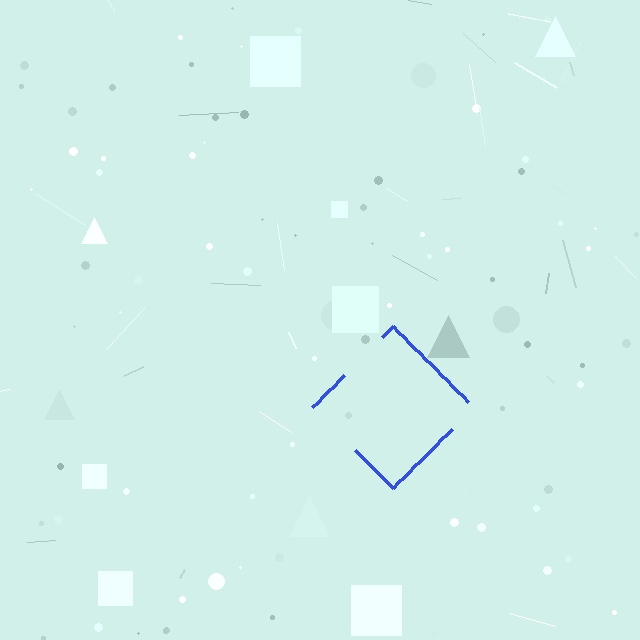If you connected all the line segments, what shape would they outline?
They would outline a diamond.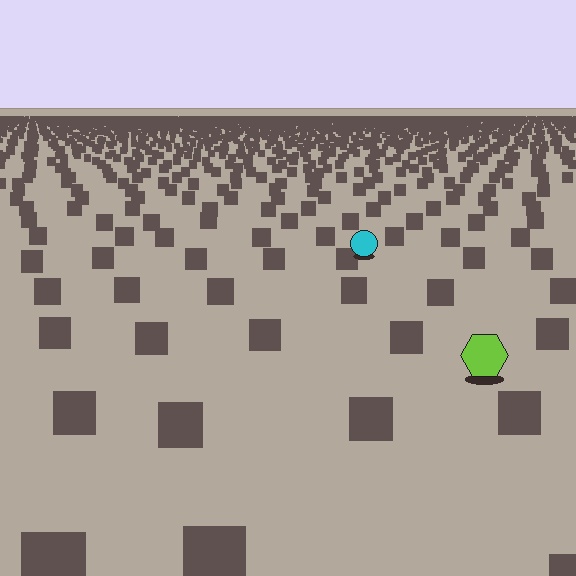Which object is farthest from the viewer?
The cyan circle is farthest from the viewer. It appears smaller and the ground texture around it is denser.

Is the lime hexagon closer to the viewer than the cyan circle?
Yes. The lime hexagon is closer — you can tell from the texture gradient: the ground texture is coarser near it.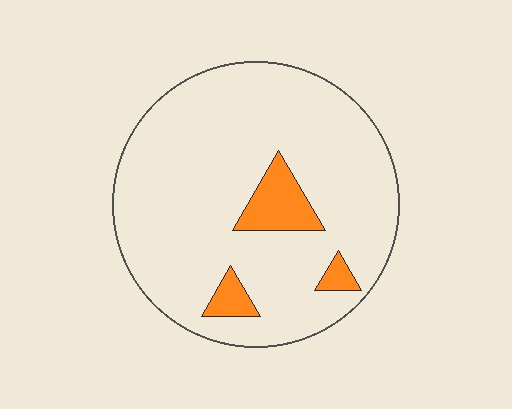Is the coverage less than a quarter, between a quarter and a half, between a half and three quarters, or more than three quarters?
Less than a quarter.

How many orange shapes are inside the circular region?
3.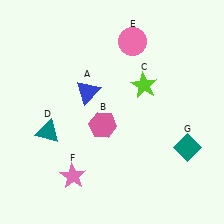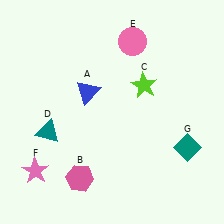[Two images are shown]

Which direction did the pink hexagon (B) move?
The pink hexagon (B) moved down.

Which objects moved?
The objects that moved are: the pink hexagon (B), the pink star (F).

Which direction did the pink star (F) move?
The pink star (F) moved left.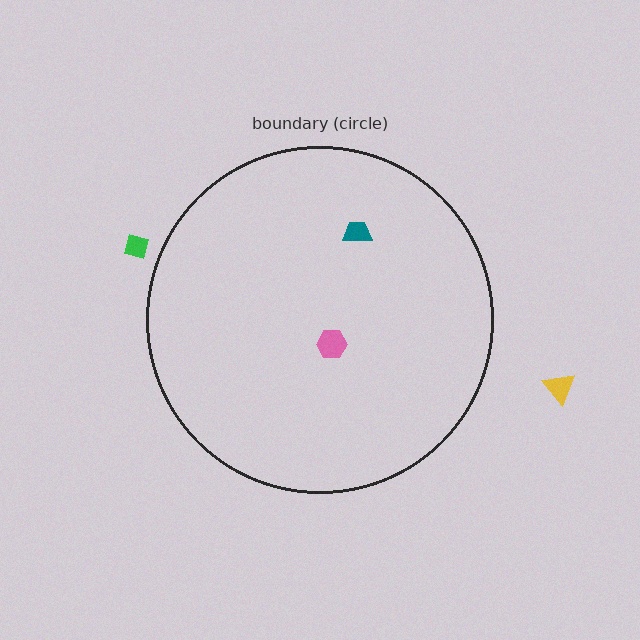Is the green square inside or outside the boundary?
Outside.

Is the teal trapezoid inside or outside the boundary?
Inside.